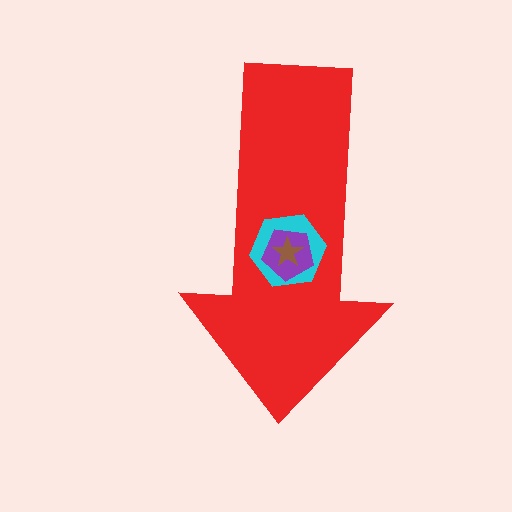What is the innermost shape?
The brown star.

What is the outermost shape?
The red arrow.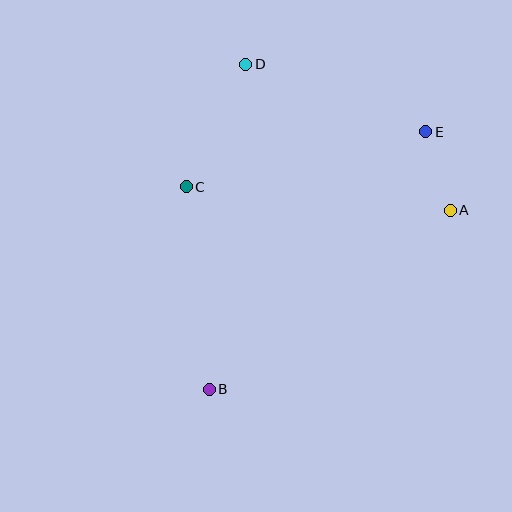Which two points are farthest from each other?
Points B and E are farthest from each other.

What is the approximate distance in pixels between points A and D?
The distance between A and D is approximately 251 pixels.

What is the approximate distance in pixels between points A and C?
The distance between A and C is approximately 265 pixels.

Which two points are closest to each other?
Points A and E are closest to each other.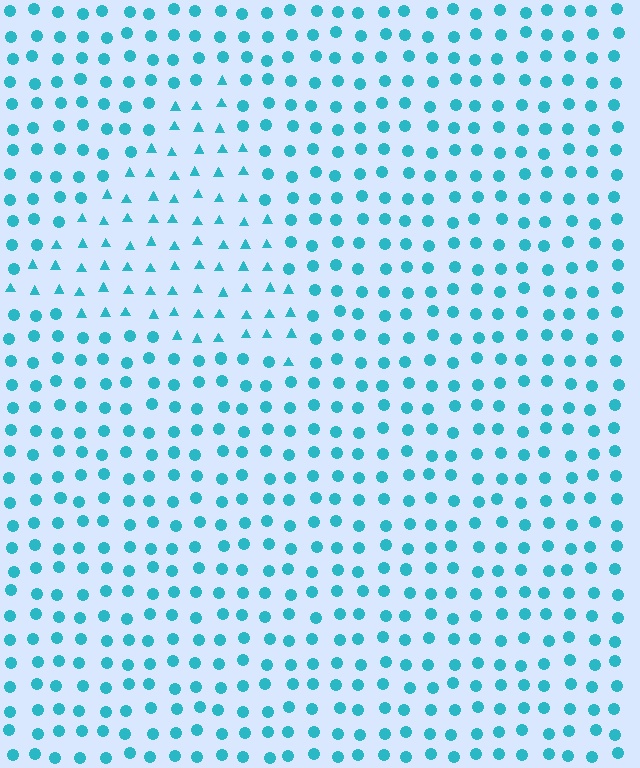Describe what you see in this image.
The image is filled with small cyan elements arranged in a uniform grid. A triangle-shaped region contains triangles, while the surrounding area contains circles. The boundary is defined purely by the change in element shape.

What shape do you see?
I see a triangle.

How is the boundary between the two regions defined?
The boundary is defined by a change in element shape: triangles inside vs. circles outside. All elements share the same color and spacing.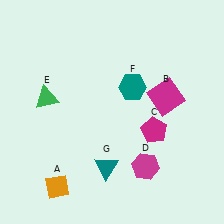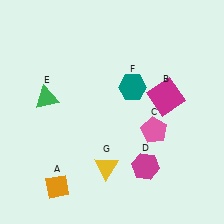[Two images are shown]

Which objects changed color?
C changed from magenta to pink. G changed from teal to yellow.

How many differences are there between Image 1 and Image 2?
There are 2 differences between the two images.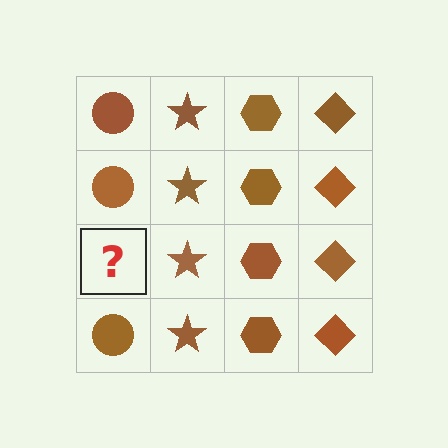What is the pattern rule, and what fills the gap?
The rule is that each column has a consistent shape. The gap should be filled with a brown circle.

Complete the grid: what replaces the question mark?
The question mark should be replaced with a brown circle.